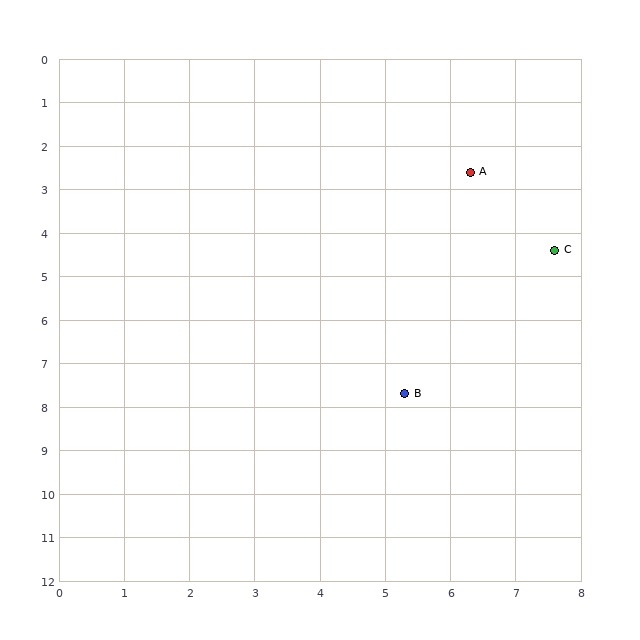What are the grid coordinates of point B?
Point B is at approximately (5.3, 7.7).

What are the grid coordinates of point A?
Point A is at approximately (6.3, 2.6).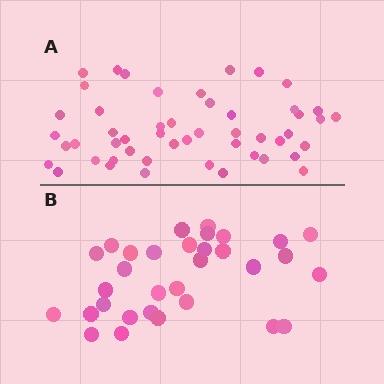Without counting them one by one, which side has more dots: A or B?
Region A (the top region) has more dots.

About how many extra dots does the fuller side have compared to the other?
Region A has approximately 20 more dots than region B.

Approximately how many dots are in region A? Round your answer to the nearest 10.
About 50 dots.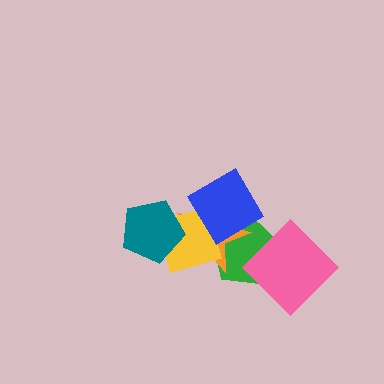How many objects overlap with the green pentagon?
3 objects overlap with the green pentagon.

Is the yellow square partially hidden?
Yes, it is partially covered by another shape.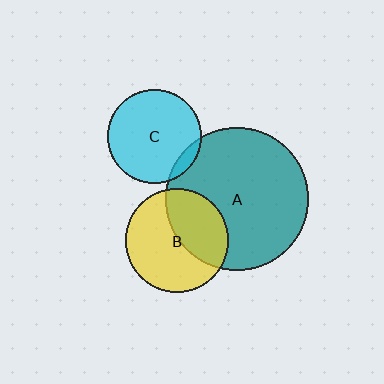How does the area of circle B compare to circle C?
Approximately 1.2 times.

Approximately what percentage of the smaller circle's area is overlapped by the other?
Approximately 40%.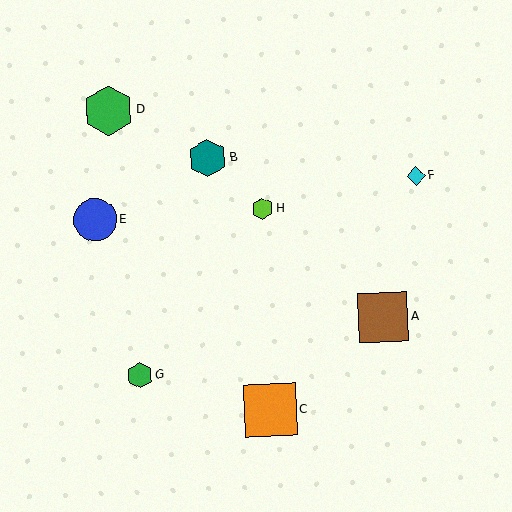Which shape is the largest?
The orange square (labeled C) is the largest.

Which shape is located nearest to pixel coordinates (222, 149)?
The teal hexagon (labeled B) at (207, 158) is nearest to that location.